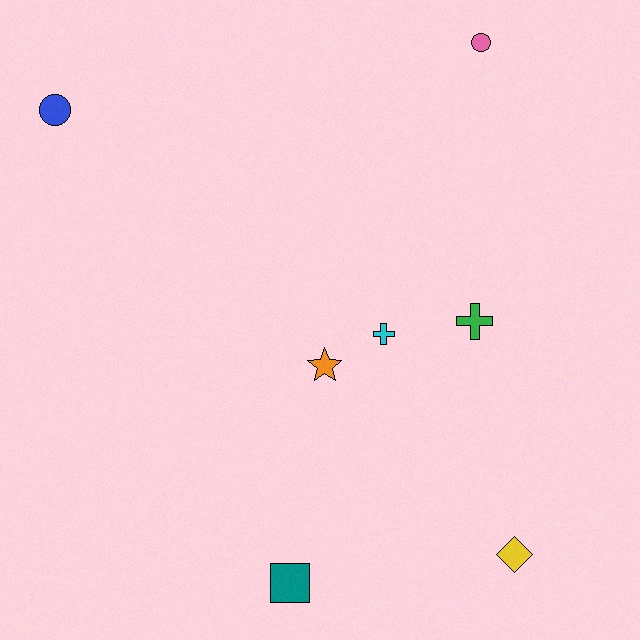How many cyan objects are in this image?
There is 1 cyan object.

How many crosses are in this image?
There are 2 crosses.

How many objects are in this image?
There are 7 objects.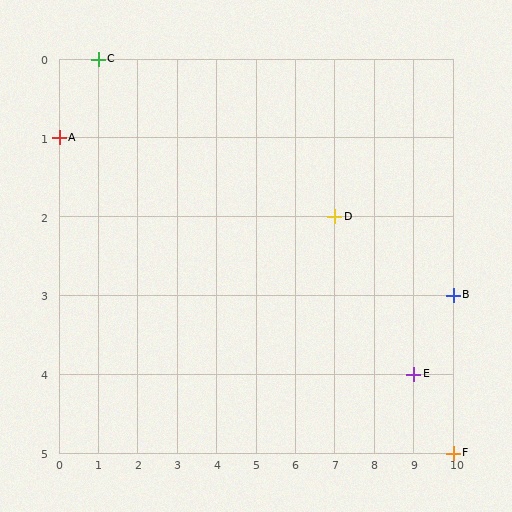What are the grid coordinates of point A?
Point A is at grid coordinates (0, 1).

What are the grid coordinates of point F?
Point F is at grid coordinates (10, 5).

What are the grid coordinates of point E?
Point E is at grid coordinates (9, 4).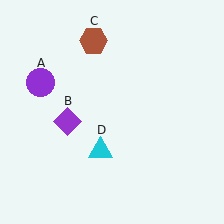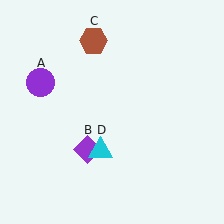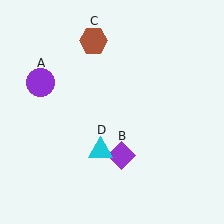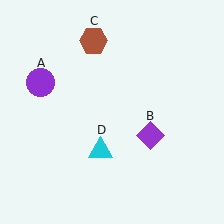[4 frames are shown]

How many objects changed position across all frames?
1 object changed position: purple diamond (object B).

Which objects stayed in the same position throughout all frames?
Purple circle (object A) and brown hexagon (object C) and cyan triangle (object D) remained stationary.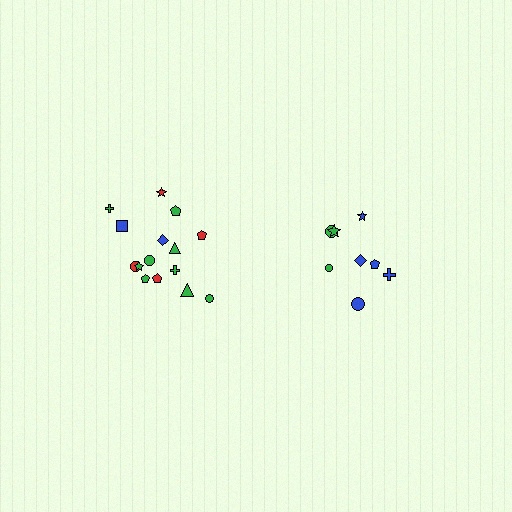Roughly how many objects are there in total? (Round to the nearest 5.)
Roughly 25 objects in total.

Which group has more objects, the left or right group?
The left group.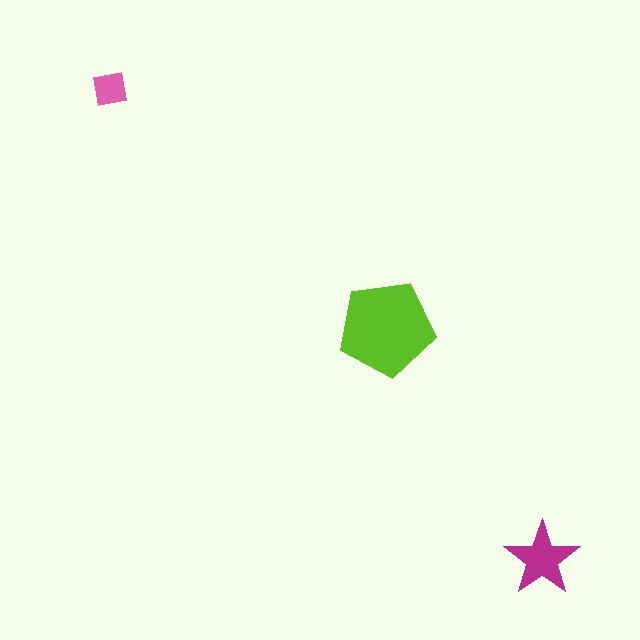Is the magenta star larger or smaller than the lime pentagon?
Smaller.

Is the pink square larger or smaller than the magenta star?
Smaller.